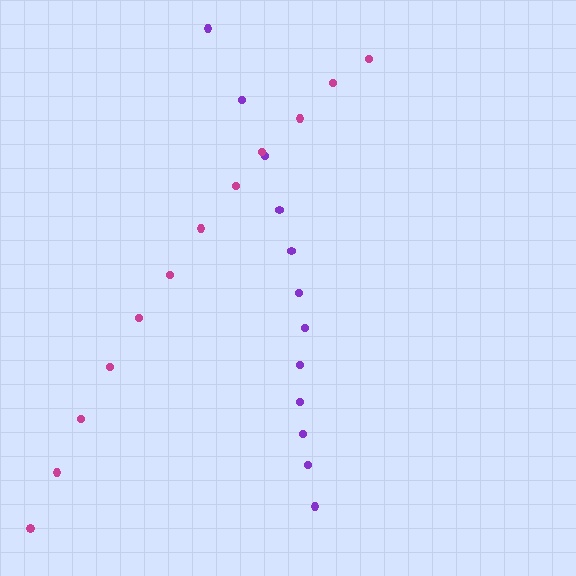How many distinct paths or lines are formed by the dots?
There are 2 distinct paths.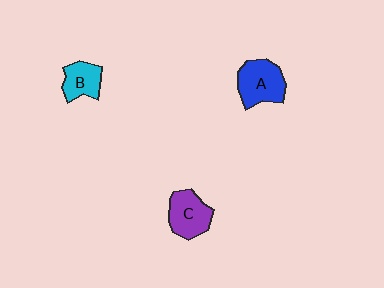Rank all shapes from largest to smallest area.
From largest to smallest: A (blue), C (purple), B (cyan).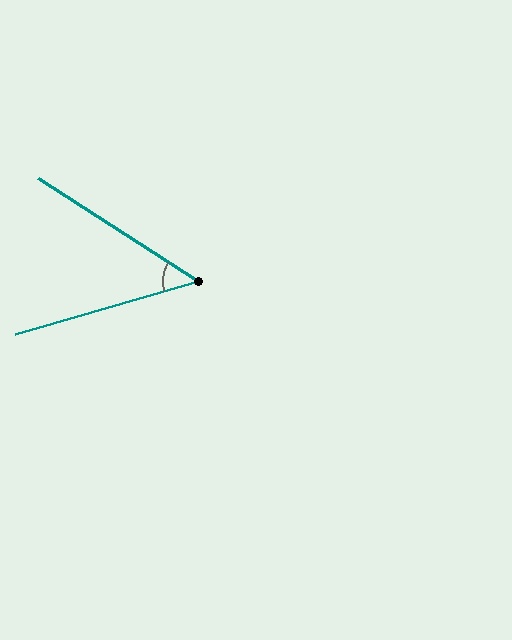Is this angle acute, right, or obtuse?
It is acute.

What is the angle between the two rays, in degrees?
Approximately 49 degrees.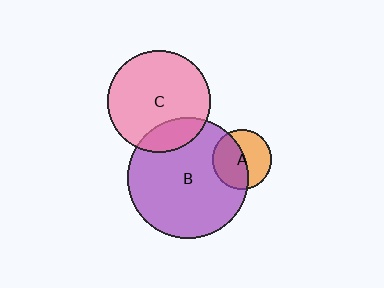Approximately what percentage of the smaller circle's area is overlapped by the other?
Approximately 50%.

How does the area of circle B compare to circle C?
Approximately 1.4 times.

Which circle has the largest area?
Circle B (purple).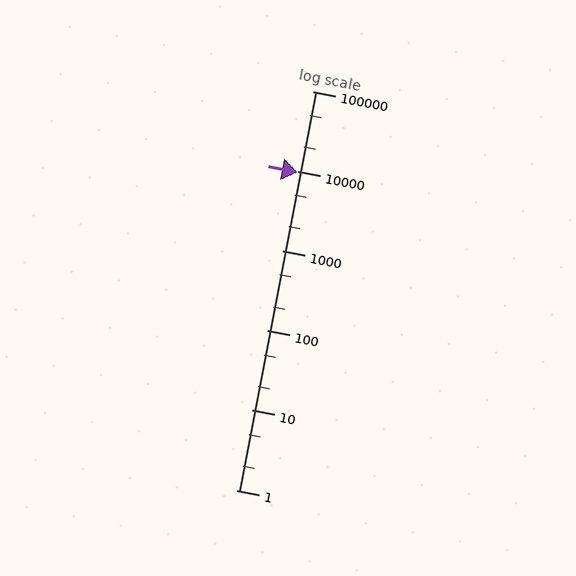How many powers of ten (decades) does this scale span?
The scale spans 5 decades, from 1 to 100000.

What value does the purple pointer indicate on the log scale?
The pointer indicates approximately 9700.